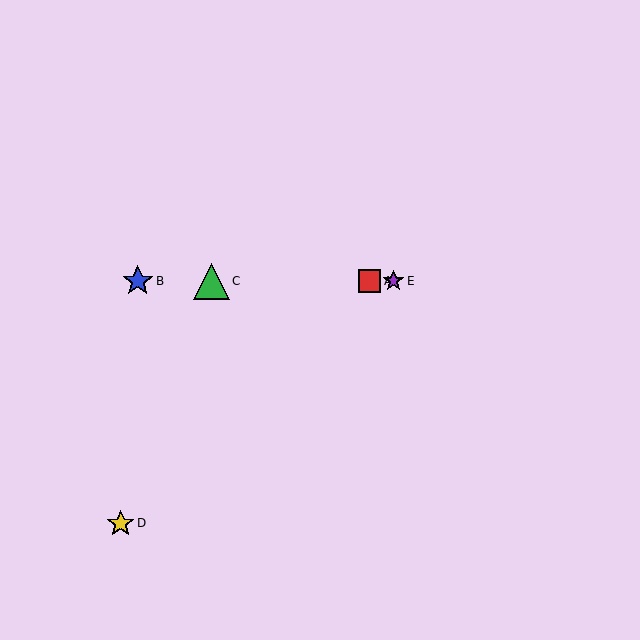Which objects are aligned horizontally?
Objects A, B, C, E are aligned horizontally.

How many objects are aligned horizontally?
4 objects (A, B, C, E) are aligned horizontally.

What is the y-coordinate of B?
Object B is at y≈281.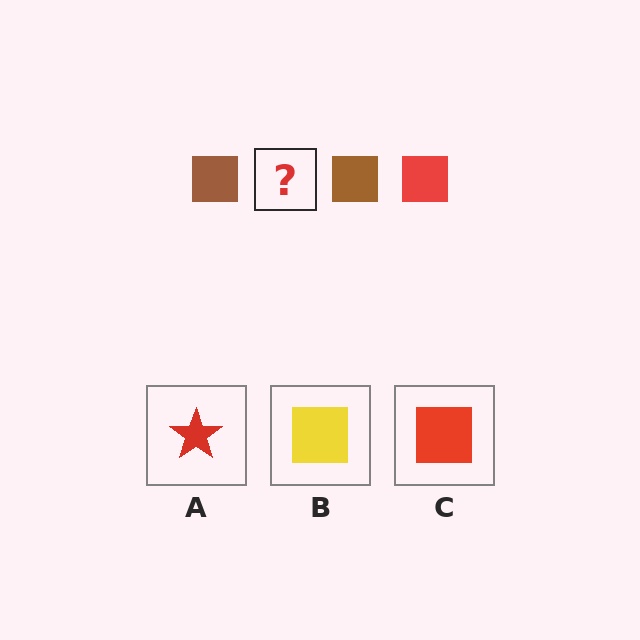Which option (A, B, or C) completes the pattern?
C.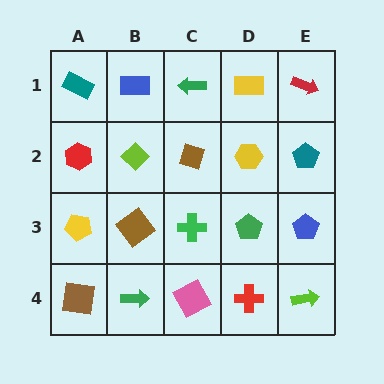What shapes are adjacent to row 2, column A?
A teal rectangle (row 1, column A), a yellow pentagon (row 3, column A), a lime diamond (row 2, column B).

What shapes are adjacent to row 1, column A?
A red hexagon (row 2, column A), a blue rectangle (row 1, column B).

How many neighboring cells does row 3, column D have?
4.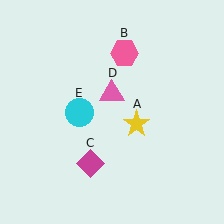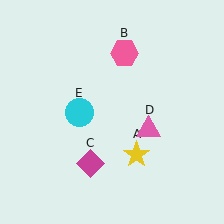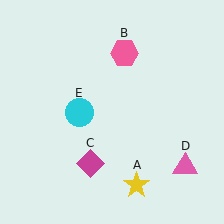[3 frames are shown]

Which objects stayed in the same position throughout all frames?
Pink hexagon (object B) and magenta diamond (object C) and cyan circle (object E) remained stationary.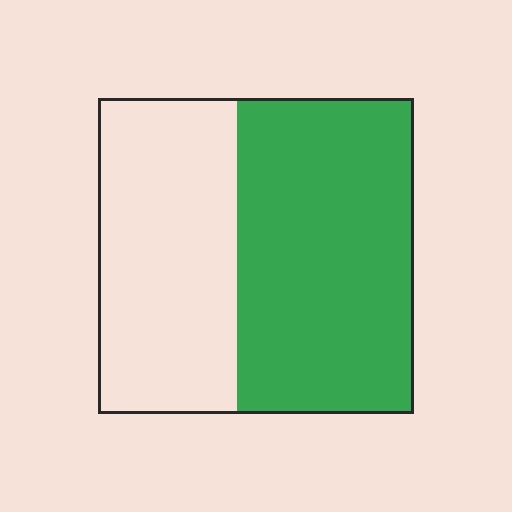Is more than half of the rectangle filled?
Yes.